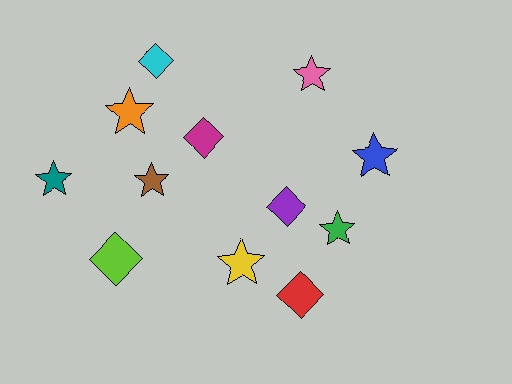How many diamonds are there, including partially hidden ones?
There are 5 diamonds.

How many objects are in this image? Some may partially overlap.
There are 12 objects.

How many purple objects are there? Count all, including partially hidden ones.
There is 1 purple object.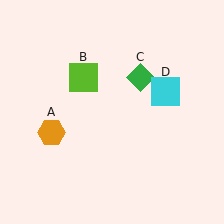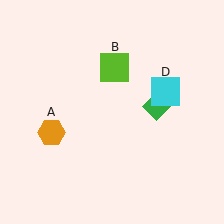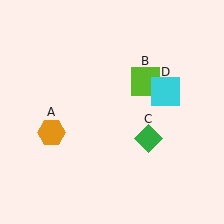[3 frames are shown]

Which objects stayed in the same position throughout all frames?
Orange hexagon (object A) and cyan square (object D) remained stationary.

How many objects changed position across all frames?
2 objects changed position: lime square (object B), green diamond (object C).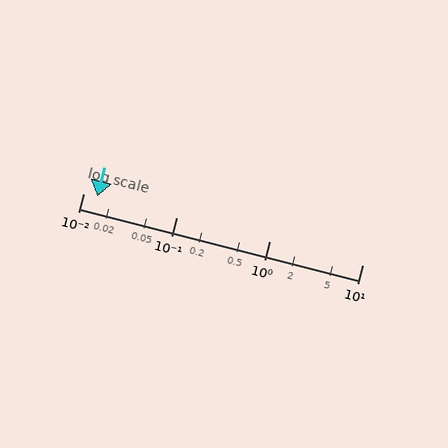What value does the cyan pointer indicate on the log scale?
The pointer indicates approximately 0.014.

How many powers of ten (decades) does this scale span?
The scale spans 3 decades, from 0.01 to 10.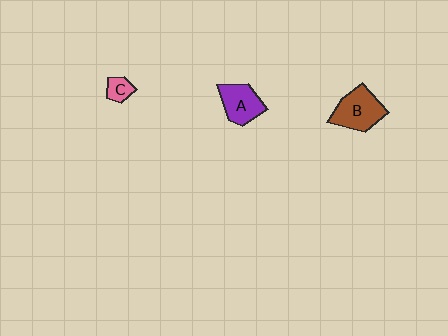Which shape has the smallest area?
Shape C (pink).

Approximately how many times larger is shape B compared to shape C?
Approximately 2.9 times.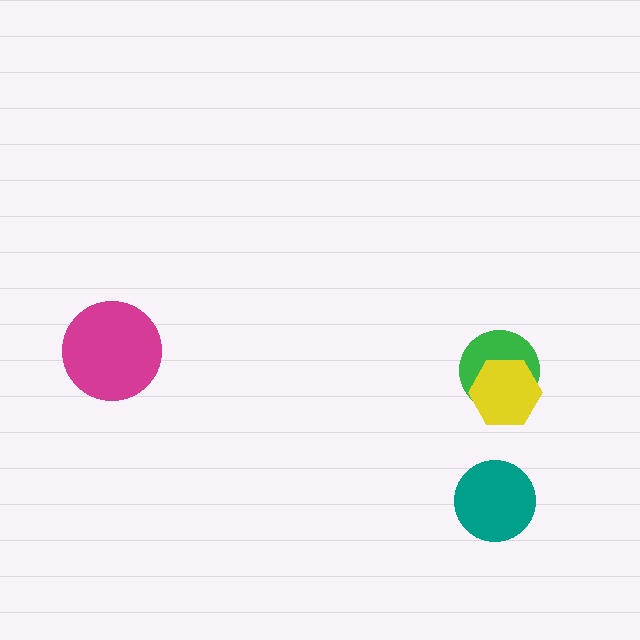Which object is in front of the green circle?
The yellow hexagon is in front of the green circle.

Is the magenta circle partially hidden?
No, no other shape covers it.